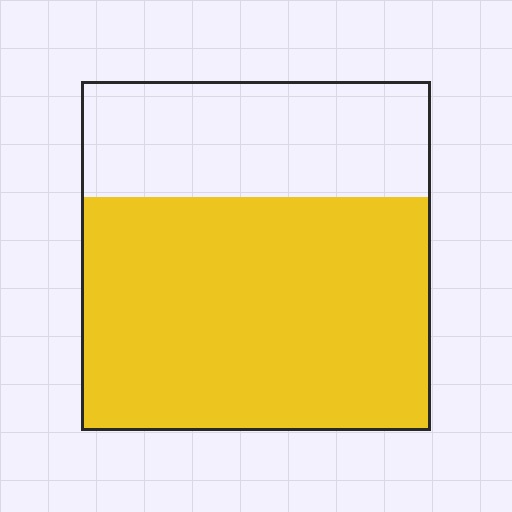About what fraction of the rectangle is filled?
About two thirds (2/3).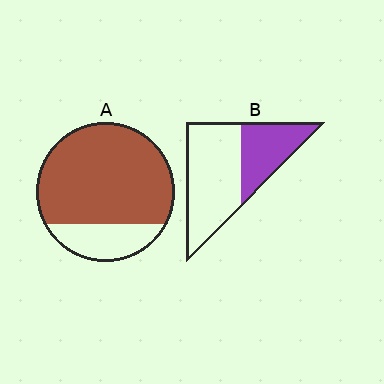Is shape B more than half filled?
No.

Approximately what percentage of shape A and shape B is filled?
A is approximately 80% and B is approximately 35%.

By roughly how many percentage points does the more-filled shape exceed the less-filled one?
By roughly 40 percentage points (A over B).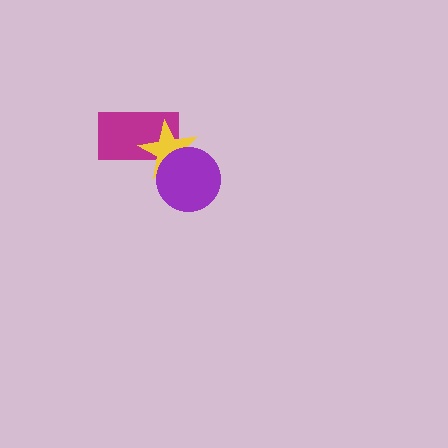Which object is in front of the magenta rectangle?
The yellow star is in front of the magenta rectangle.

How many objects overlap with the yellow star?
2 objects overlap with the yellow star.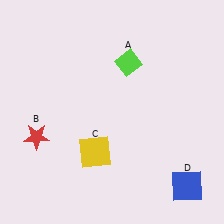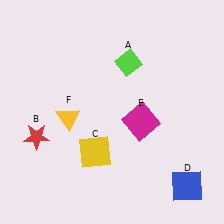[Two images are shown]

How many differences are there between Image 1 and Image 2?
There are 2 differences between the two images.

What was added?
A magenta square (E), a yellow triangle (F) were added in Image 2.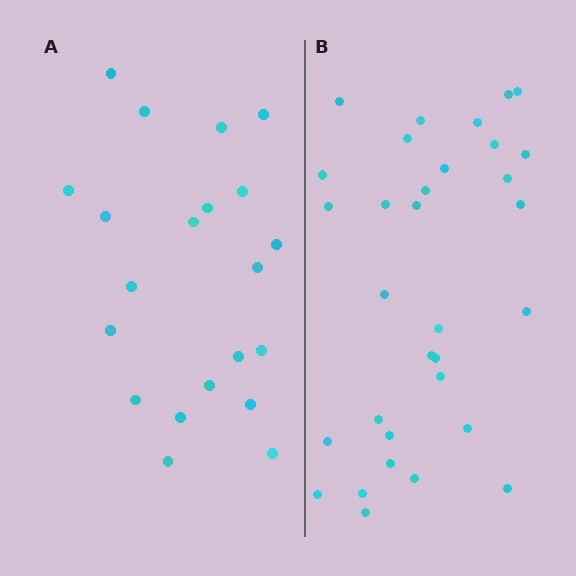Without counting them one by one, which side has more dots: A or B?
Region B (the right region) has more dots.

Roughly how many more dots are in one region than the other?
Region B has roughly 12 or so more dots than region A.